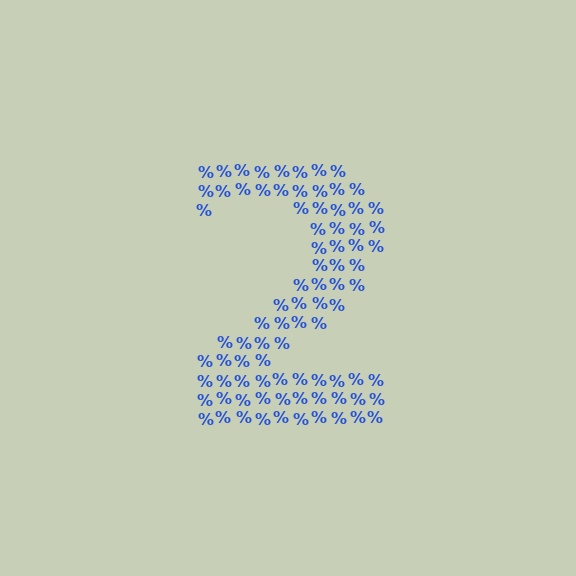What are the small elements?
The small elements are percent signs.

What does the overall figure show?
The overall figure shows the digit 2.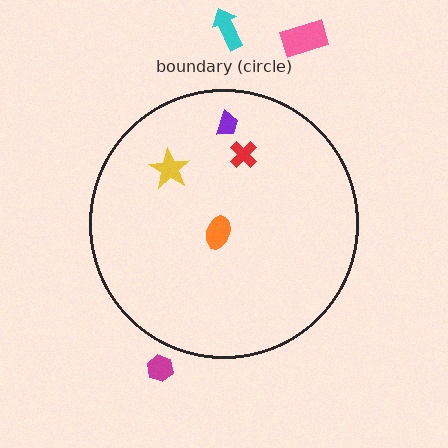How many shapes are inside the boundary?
4 inside, 3 outside.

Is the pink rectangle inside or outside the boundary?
Outside.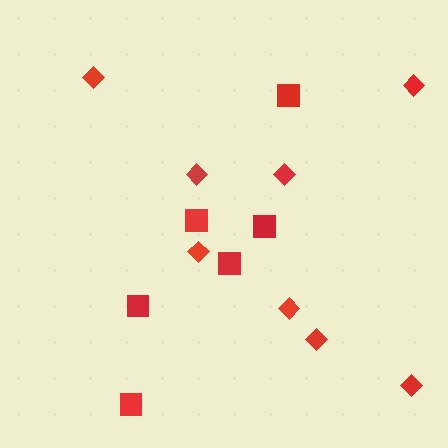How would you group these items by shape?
There are 2 groups: one group of diamonds (8) and one group of squares (6).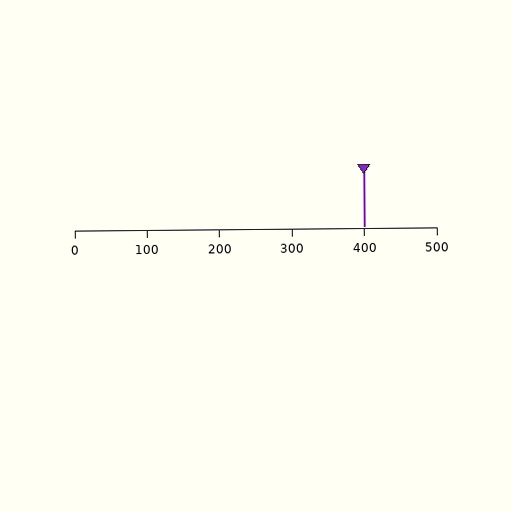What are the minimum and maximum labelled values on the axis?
The axis runs from 0 to 500.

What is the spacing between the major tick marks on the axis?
The major ticks are spaced 100 apart.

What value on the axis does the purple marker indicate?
The marker indicates approximately 400.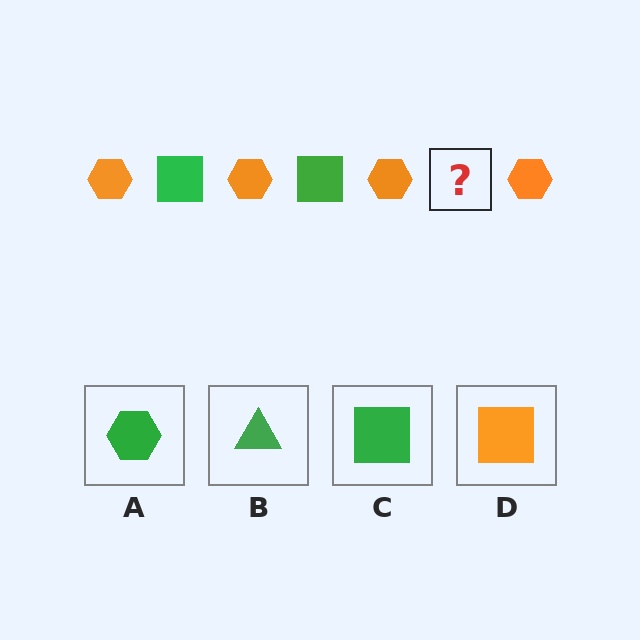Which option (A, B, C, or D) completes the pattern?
C.